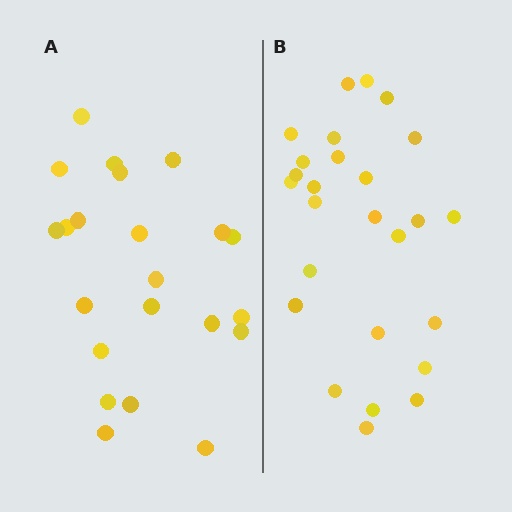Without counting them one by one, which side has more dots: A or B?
Region B (the right region) has more dots.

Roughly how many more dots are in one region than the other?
Region B has about 4 more dots than region A.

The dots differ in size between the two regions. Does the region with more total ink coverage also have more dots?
No. Region A has more total ink coverage because its dots are larger, but region B actually contains more individual dots. Total area can be misleading — the number of items is what matters here.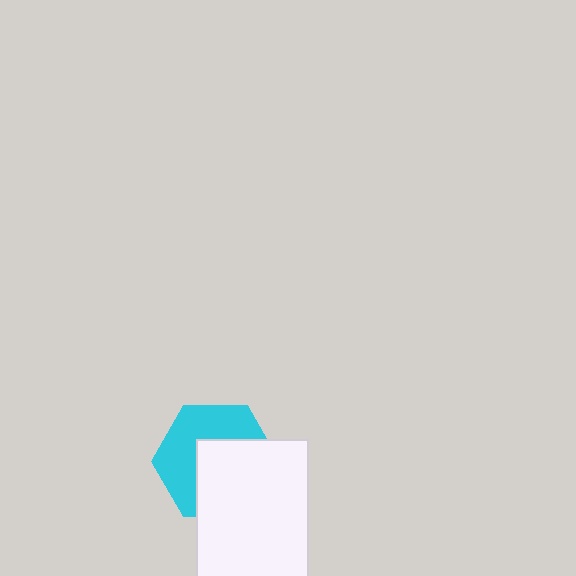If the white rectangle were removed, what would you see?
You would see the complete cyan hexagon.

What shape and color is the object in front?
The object in front is a white rectangle.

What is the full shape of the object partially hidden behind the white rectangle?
The partially hidden object is a cyan hexagon.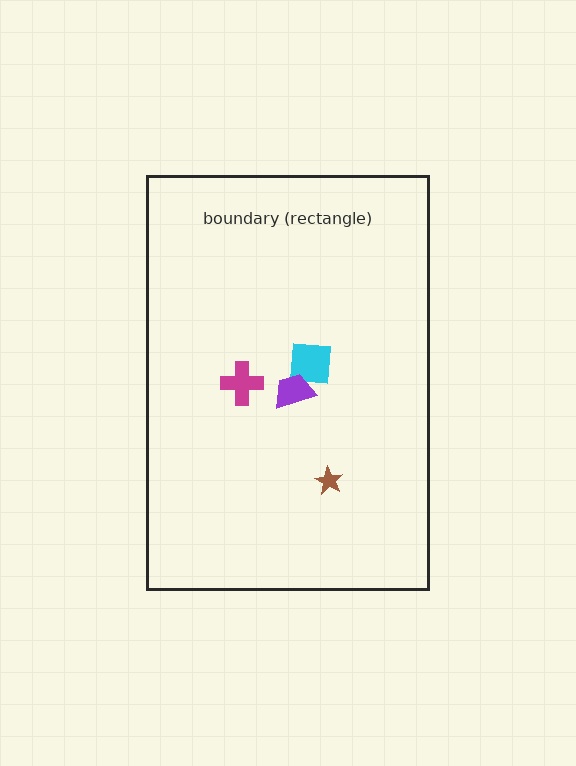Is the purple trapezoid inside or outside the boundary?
Inside.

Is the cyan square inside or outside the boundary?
Inside.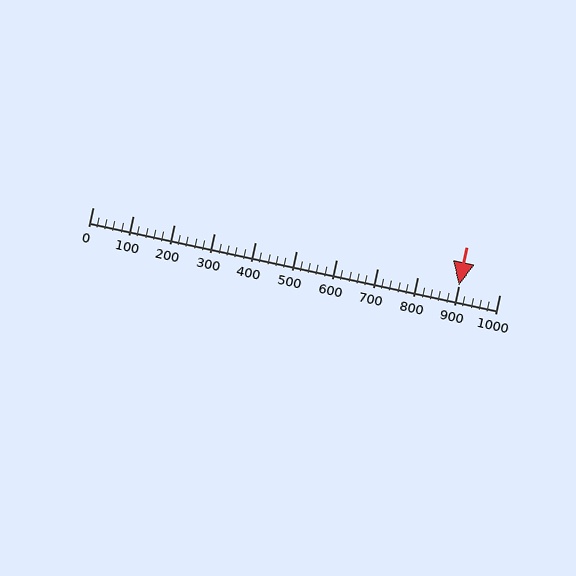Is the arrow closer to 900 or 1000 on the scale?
The arrow is closer to 900.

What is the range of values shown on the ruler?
The ruler shows values from 0 to 1000.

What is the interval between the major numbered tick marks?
The major tick marks are spaced 100 units apart.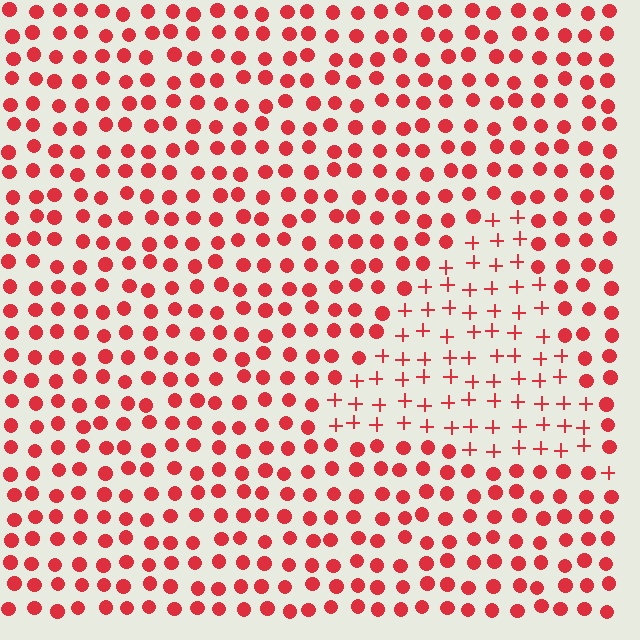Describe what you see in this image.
The image is filled with small red elements arranged in a uniform grid. A triangle-shaped region contains plus signs, while the surrounding area contains circles. The boundary is defined purely by the change in element shape.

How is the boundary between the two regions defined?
The boundary is defined by a change in element shape: plus signs inside vs. circles outside. All elements share the same color and spacing.